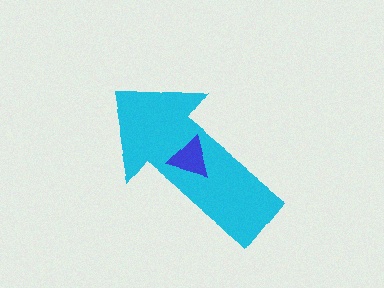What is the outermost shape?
The cyan arrow.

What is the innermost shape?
The blue triangle.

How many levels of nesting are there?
2.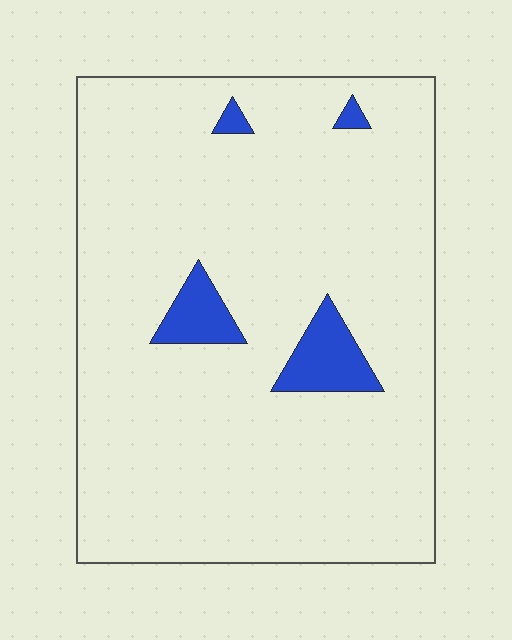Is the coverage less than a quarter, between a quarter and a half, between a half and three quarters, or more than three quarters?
Less than a quarter.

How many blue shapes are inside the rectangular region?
4.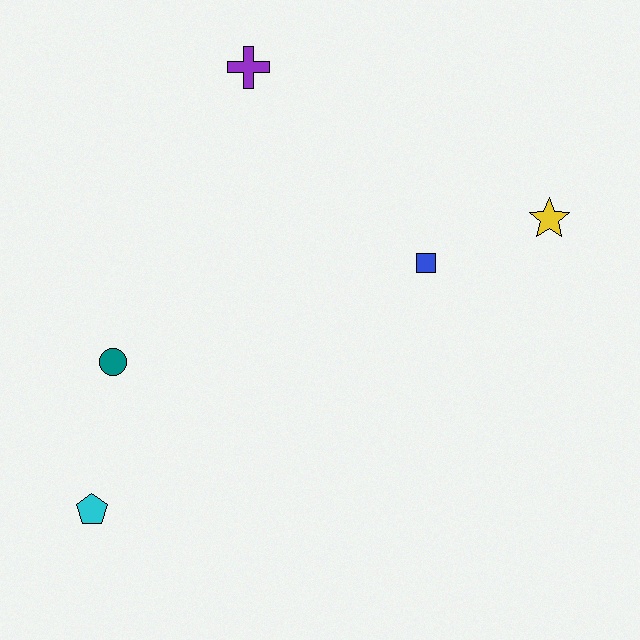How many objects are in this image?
There are 5 objects.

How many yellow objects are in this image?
There is 1 yellow object.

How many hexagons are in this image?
There are no hexagons.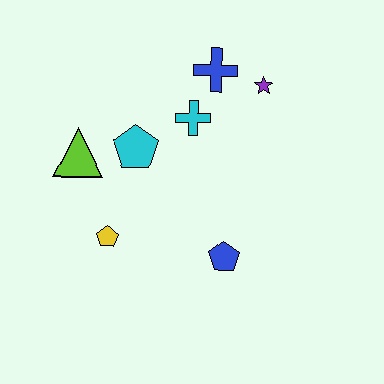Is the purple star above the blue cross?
No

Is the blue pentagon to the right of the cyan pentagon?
Yes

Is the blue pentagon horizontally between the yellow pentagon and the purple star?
Yes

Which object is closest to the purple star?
The blue cross is closest to the purple star.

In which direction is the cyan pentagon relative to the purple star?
The cyan pentagon is to the left of the purple star.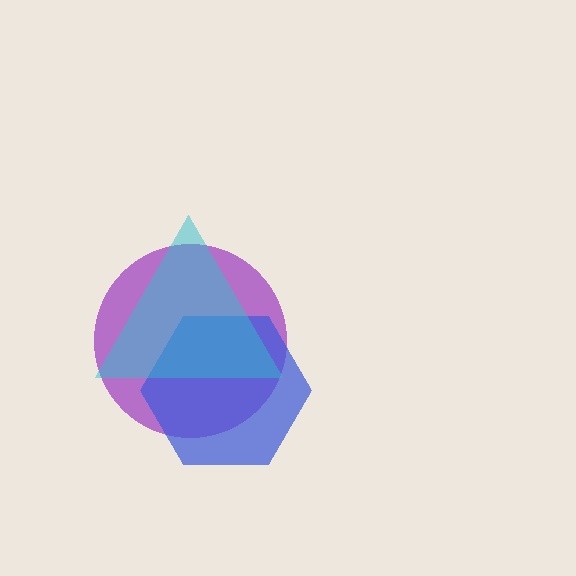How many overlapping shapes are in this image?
There are 3 overlapping shapes in the image.